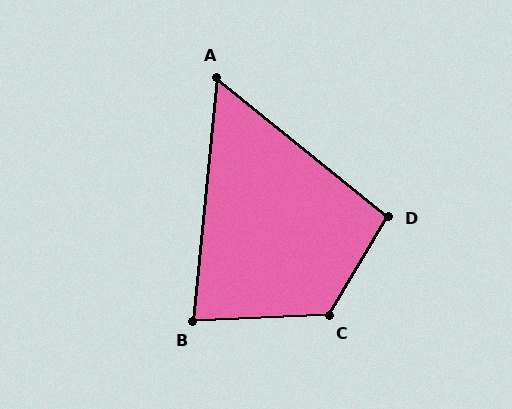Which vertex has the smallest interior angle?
A, at approximately 57 degrees.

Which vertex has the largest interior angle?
C, at approximately 123 degrees.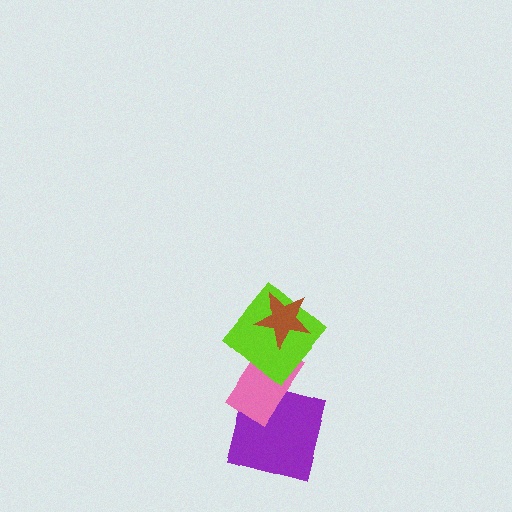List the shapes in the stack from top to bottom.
From top to bottom: the brown star, the lime diamond, the pink rectangle, the purple square.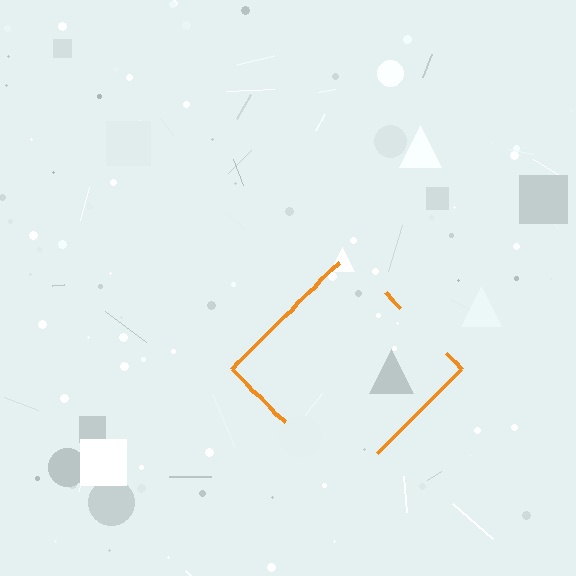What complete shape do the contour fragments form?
The contour fragments form a diamond.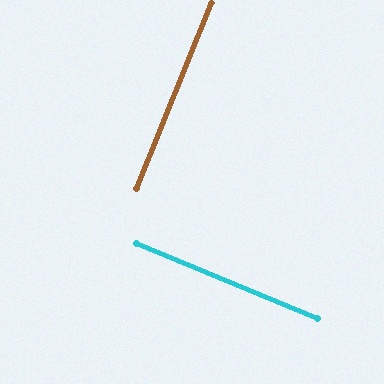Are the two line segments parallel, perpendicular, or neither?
Perpendicular — they meet at approximately 89°.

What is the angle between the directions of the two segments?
Approximately 89 degrees.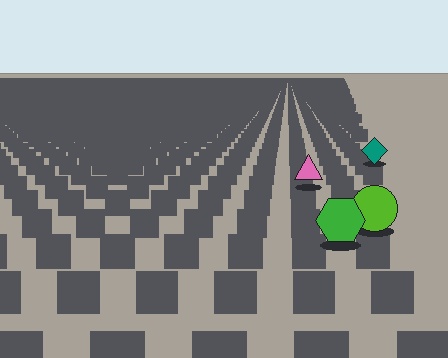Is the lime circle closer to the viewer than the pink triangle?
Yes. The lime circle is closer — you can tell from the texture gradient: the ground texture is coarser near it.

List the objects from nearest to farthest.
From nearest to farthest: the green hexagon, the lime circle, the pink triangle, the teal diamond.